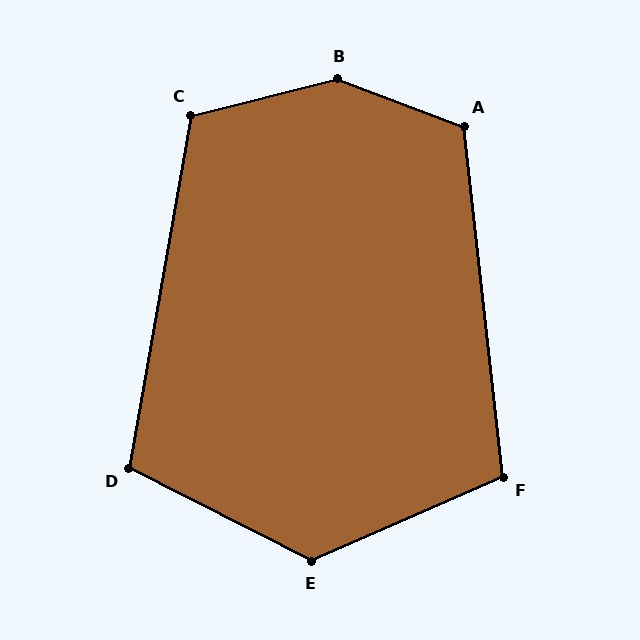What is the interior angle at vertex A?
Approximately 117 degrees (obtuse).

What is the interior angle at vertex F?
Approximately 107 degrees (obtuse).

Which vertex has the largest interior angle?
B, at approximately 145 degrees.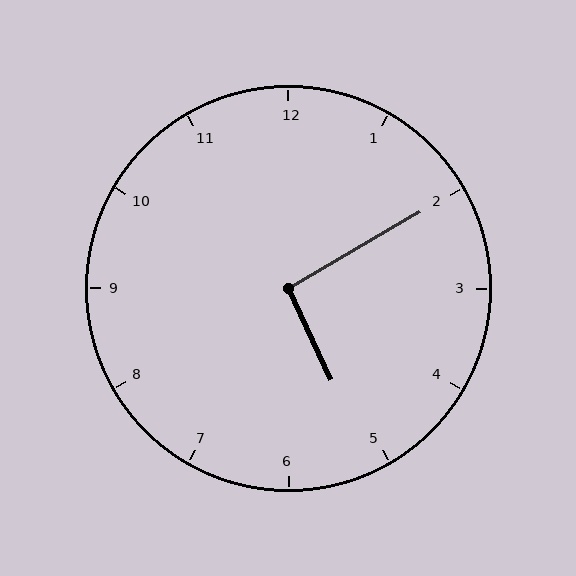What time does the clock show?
5:10.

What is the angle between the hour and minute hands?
Approximately 95 degrees.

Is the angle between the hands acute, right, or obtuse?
It is right.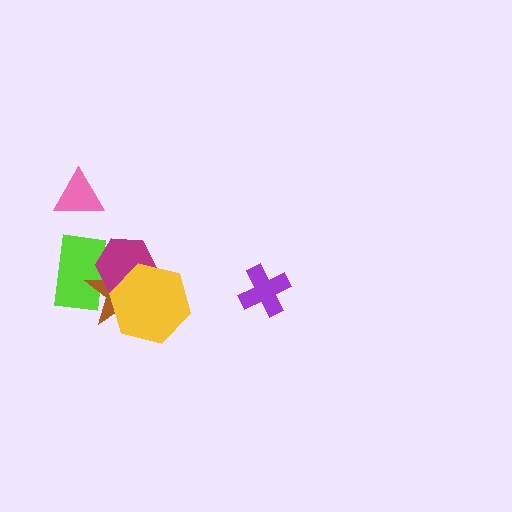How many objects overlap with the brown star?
3 objects overlap with the brown star.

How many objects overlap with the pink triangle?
0 objects overlap with the pink triangle.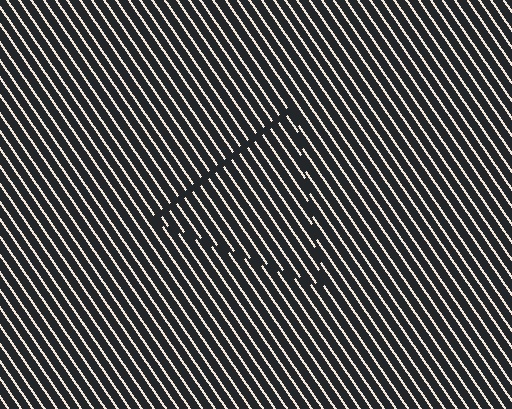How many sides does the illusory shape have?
3 sides — the line-ends trace a triangle.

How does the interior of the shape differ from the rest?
The interior of the shape contains the same grating, shifted by half a period — the contour is defined by the phase discontinuity where line-ends from the inner and outer gratings abut.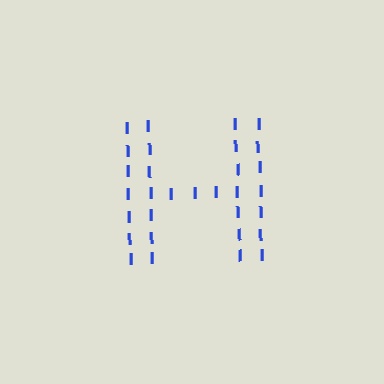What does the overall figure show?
The overall figure shows the letter H.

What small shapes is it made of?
It is made of small letter I's.